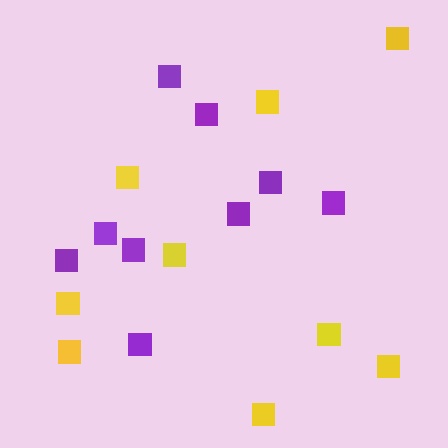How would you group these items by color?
There are 2 groups: one group of yellow squares (9) and one group of purple squares (9).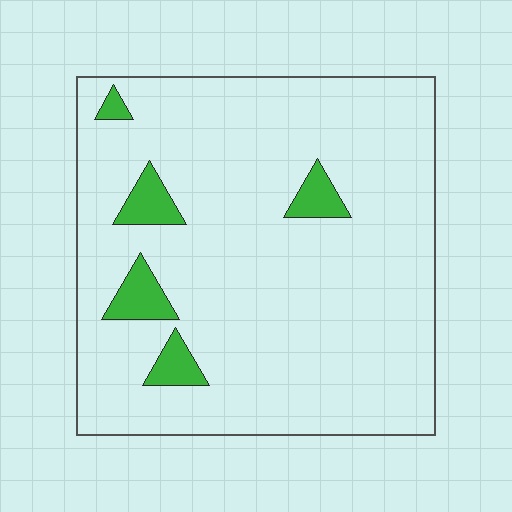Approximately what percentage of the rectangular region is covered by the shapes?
Approximately 10%.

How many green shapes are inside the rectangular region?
5.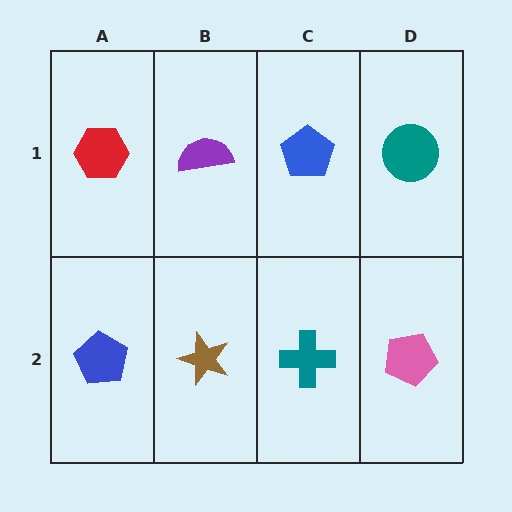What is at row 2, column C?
A teal cross.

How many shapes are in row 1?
4 shapes.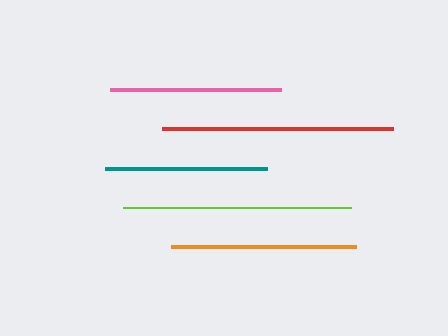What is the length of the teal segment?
The teal segment is approximately 162 pixels long.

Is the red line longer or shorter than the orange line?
The red line is longer than the orange line.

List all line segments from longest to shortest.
From longest to shortest: red, lime, orange, pink, teal.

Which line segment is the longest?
The red line is the longest at approximately 230 pixels.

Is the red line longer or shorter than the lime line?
The red line is longer than the lime line.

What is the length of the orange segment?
The orange segment is approximately 185 pixels long.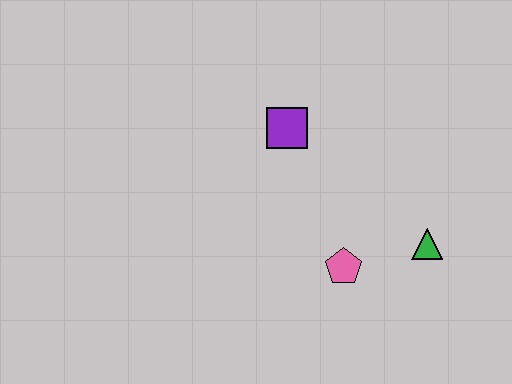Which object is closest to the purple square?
The pink pentagon is closest to the purple square.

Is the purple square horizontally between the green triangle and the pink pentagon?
No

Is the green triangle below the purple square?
Yes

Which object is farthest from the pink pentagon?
The purple square is farthest from the pink pentagon.